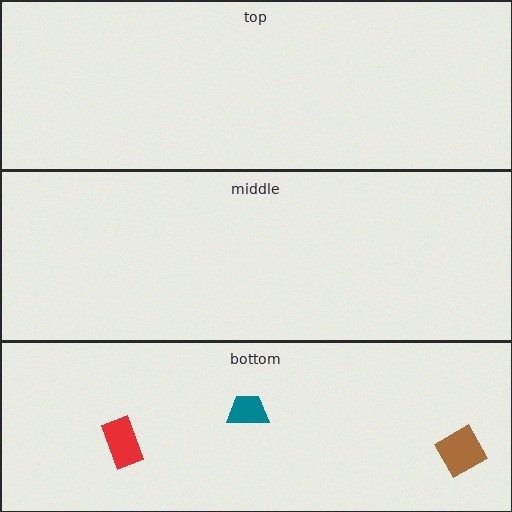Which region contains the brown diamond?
The bottom region.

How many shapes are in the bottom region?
3.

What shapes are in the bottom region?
The teal trapezoid, the red rectangle, the brown diamond.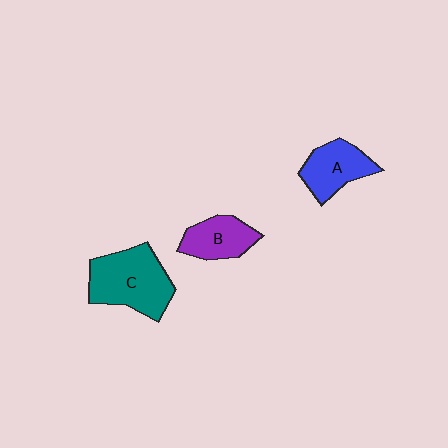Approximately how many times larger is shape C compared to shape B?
Approximately 1.7 times.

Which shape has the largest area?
Shape C (teal).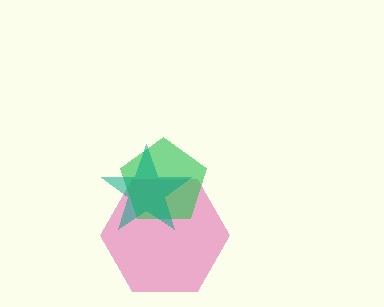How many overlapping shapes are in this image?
There are 3 overlapping shapes in the image.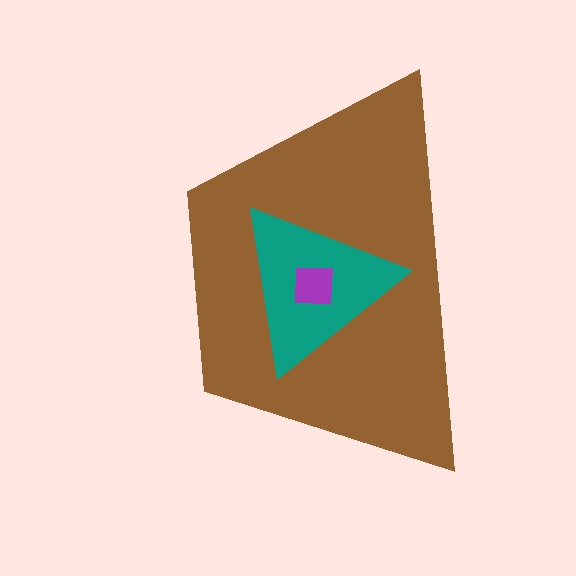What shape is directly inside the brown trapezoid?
The teal triangle.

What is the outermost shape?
The brown trapezoid.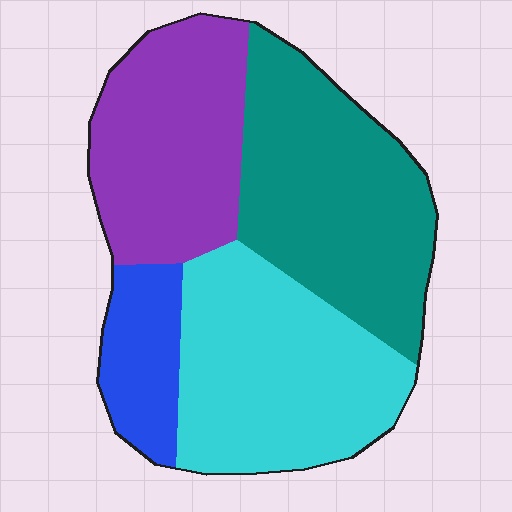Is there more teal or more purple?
Teal.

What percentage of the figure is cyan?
Cyan covers around 30% of the figure.